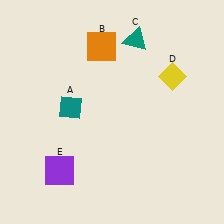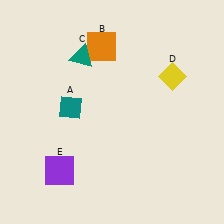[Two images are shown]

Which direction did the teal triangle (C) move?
The teal triangle (C) moved left.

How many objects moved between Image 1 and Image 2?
1 object moved between the two images.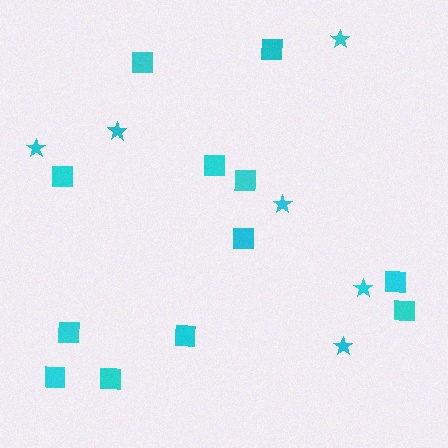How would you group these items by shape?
There are 2 groups: one group of squares (12) and one group of stars (6).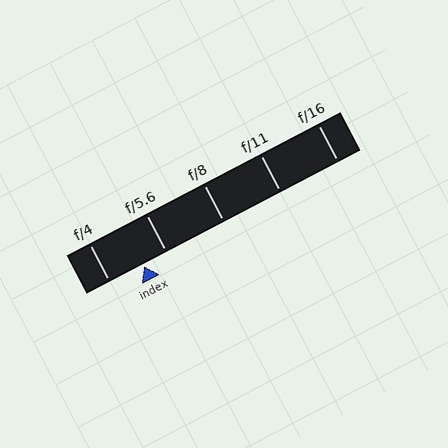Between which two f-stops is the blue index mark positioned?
The index mark is between f/4 and f/5.6.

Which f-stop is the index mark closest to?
The index mark is closest to f/5.6.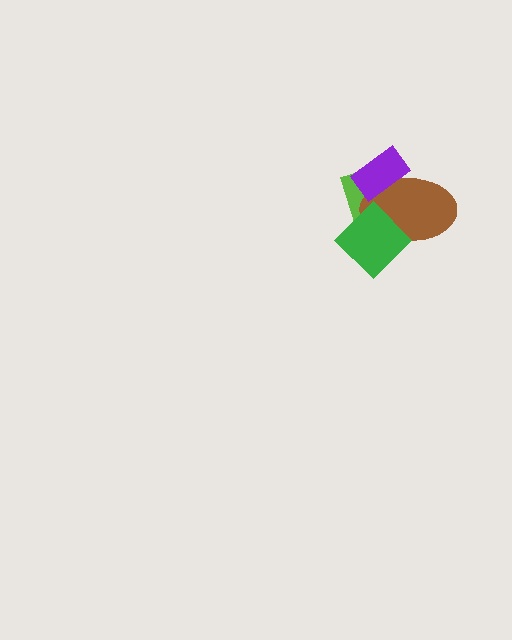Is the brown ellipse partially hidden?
Yes, it is partially covered by another shape.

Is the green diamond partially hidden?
No, no other shape covers it.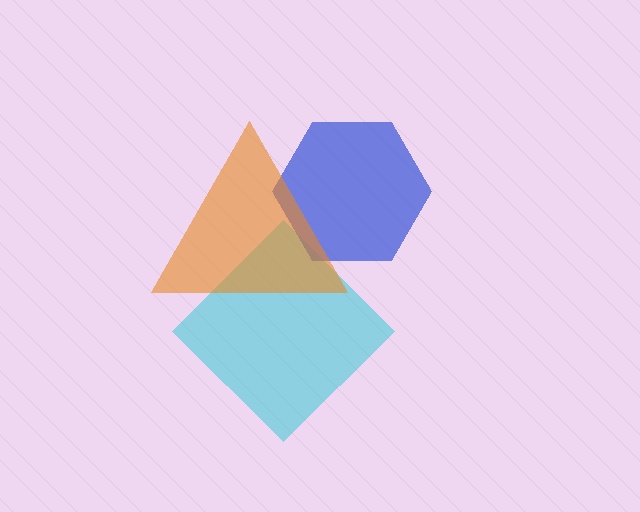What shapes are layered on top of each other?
The layered shapes are: a cyan diamond, a blue hexagon, an orange triangle.